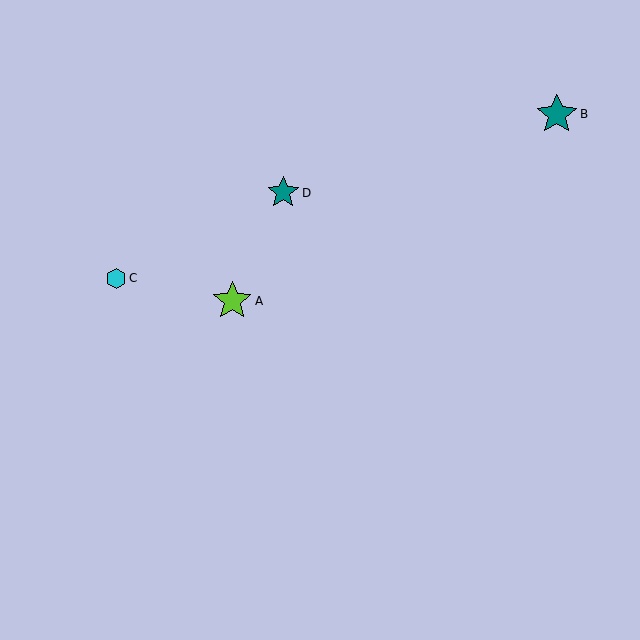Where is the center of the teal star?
The center of the teal star is at (283, 193).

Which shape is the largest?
The teal star (labeled B) is the largest.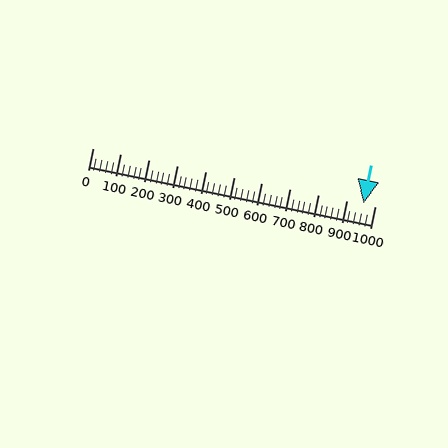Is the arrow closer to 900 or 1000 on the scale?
The arrow is closer to 1000.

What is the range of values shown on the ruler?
The ruler shows values from 0 to 1000.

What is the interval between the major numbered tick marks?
The major tick marks are spaced 100 units apart.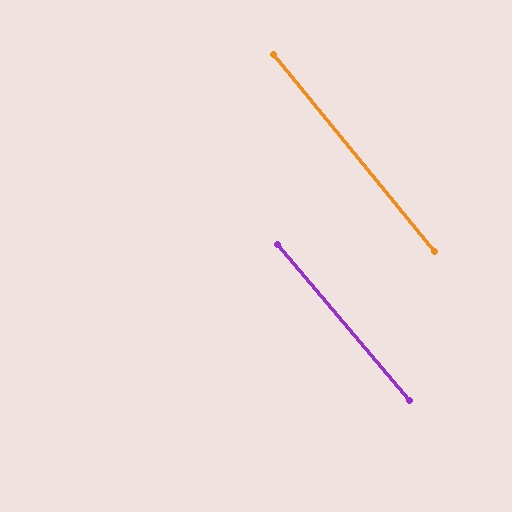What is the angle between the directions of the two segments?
Approximately 1 degree.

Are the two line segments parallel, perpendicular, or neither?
Parallel — their directions differ by only 1.2°.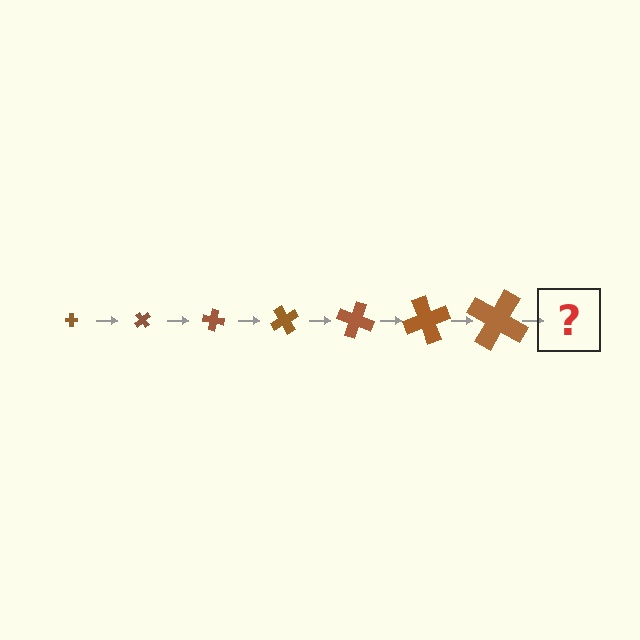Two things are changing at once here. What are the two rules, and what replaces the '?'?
The two rules are that the cross grows larger each step and it rotates 50 degrees each step. The '?' should be a cross, larger than the previous one and rotated 350 degrees from the start.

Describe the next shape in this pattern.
It should be a cross, larger than the previous one and rotated 350 degrees from the start.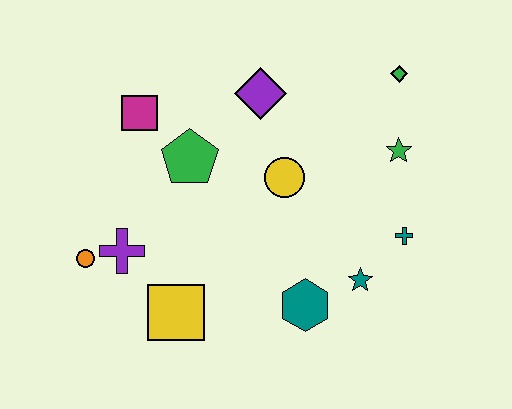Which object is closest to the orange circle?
The purple cross is closest to the orange circle.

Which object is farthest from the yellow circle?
The orange circle is farthest from the yellow circle.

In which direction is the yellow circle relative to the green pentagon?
The yellow circle is to the right of the green pentagon.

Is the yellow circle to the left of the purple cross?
No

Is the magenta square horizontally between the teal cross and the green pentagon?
No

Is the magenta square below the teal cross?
No